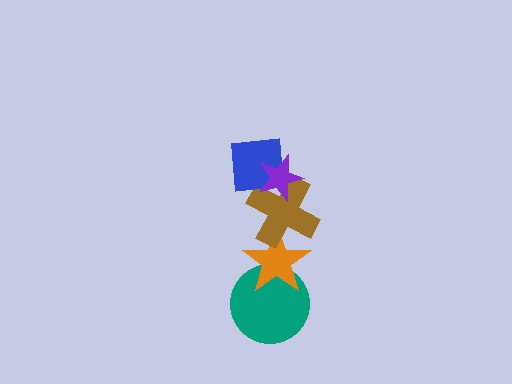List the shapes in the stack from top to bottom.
From top to bottom: the purple star, the blue square, the brown cross, the orange star, the teal circle.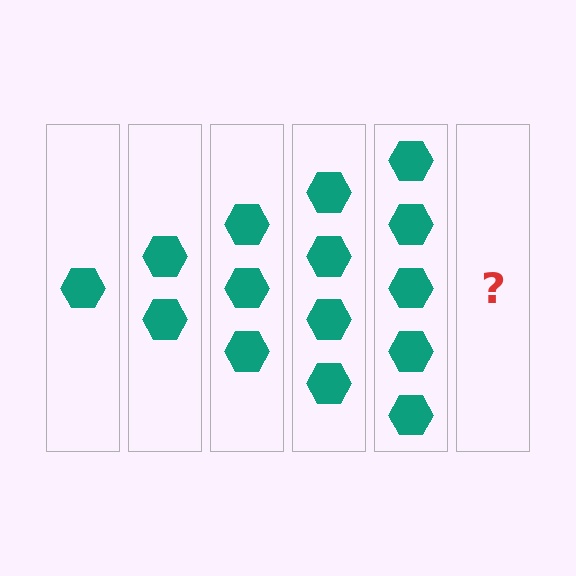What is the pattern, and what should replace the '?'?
The pattern is that each step adds one more hexagon. The '?' should be 6 hexagons.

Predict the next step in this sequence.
The next step is 6 hexagons.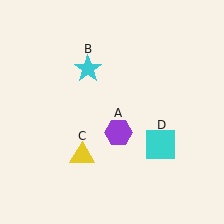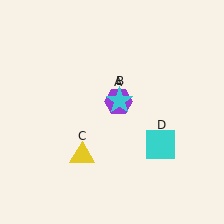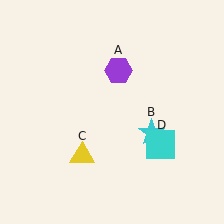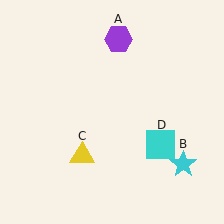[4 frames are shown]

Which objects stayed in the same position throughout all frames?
Yellow triangle (object C) and cyan square (object D) remained stationary.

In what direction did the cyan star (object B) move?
The cyan star (object B) moved down and to the right.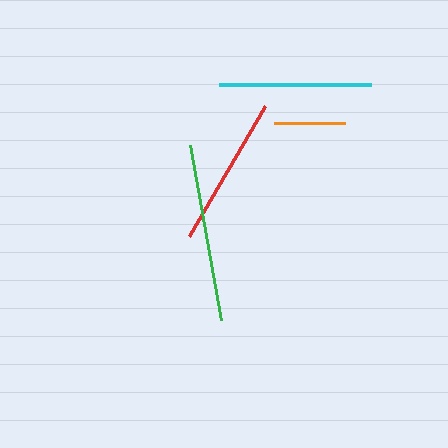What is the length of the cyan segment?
The cyan segment is approximately 152 pixels long.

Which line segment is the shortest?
The orange line is the shortest at approximately 70 pixels.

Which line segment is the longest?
The green line is the longest at approximately 178 pixels.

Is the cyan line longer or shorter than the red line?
The cyan line is longer than the red line.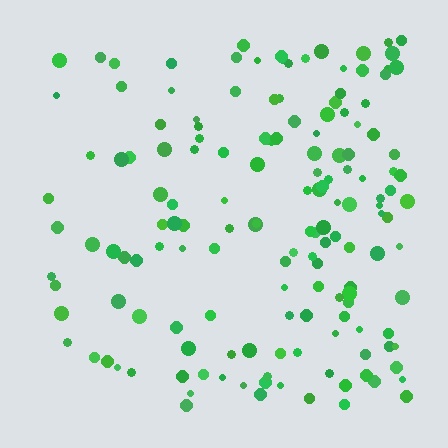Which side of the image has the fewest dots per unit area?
The left.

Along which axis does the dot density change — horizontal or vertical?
Horizontal.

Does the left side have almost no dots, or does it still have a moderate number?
Still a moderate number, just noticeably fewer than the right.